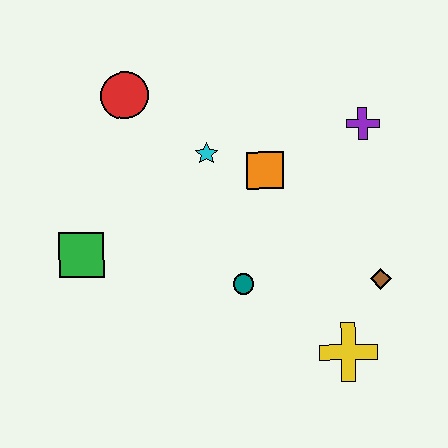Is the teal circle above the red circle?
No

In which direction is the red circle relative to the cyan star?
The red circle is to the left of the cyan star.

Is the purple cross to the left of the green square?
No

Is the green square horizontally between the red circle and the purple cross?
No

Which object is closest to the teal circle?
The orange square is closest to the teal circle.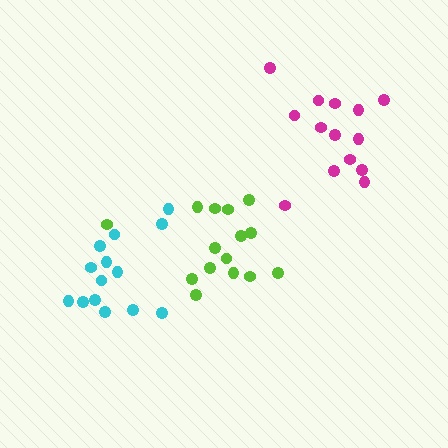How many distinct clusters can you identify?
There are 3 distinct clusters.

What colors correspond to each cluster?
The clusters are colored: cyan, magenta, lime.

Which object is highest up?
The magenta cluster is topmost.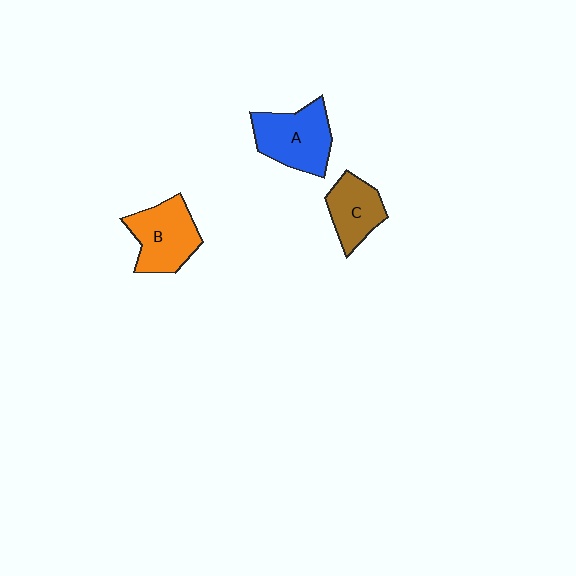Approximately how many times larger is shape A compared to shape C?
Approximately 1.4 times.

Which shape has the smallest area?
Shape C (brown).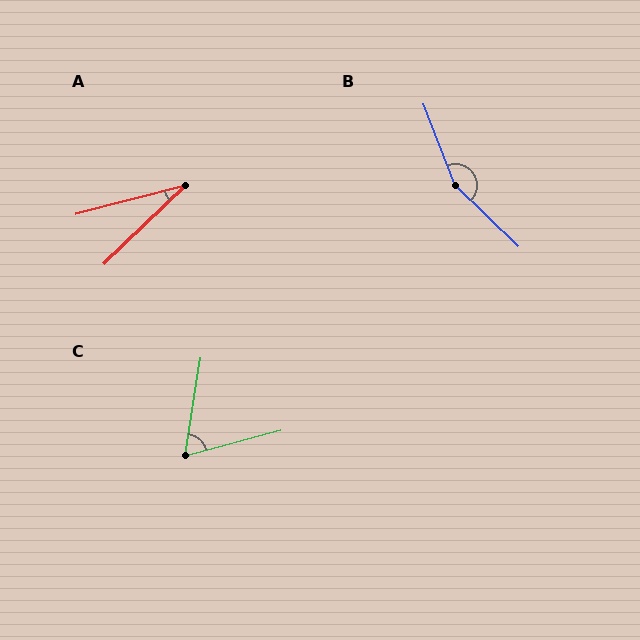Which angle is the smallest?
A, at approximately 29 degrees.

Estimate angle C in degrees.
Approximately 66 degrees.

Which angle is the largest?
B, at approximately 155 degrees.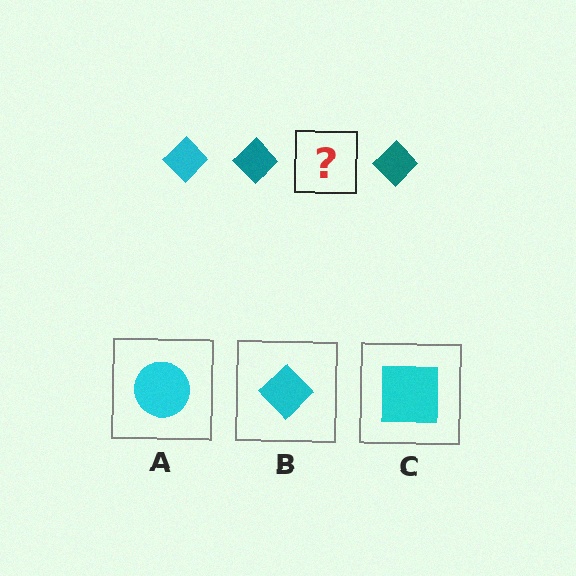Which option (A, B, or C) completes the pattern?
B.